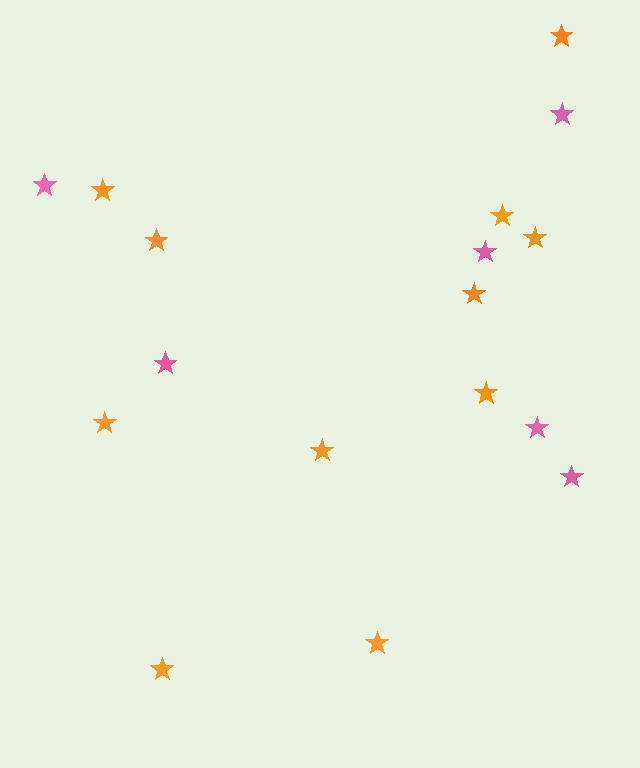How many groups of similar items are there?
There are 2 groups: one group of pink stars (6) and one group of orange stars (11).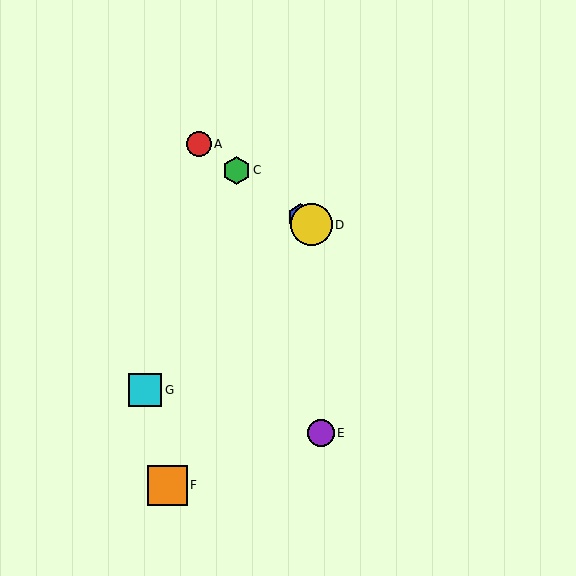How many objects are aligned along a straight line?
4 objects (A, B, C, D) are aligned along a straight line.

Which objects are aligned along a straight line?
Objects A, B, C, D are aligned along a straight line.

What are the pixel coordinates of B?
Object B is at (301, 217).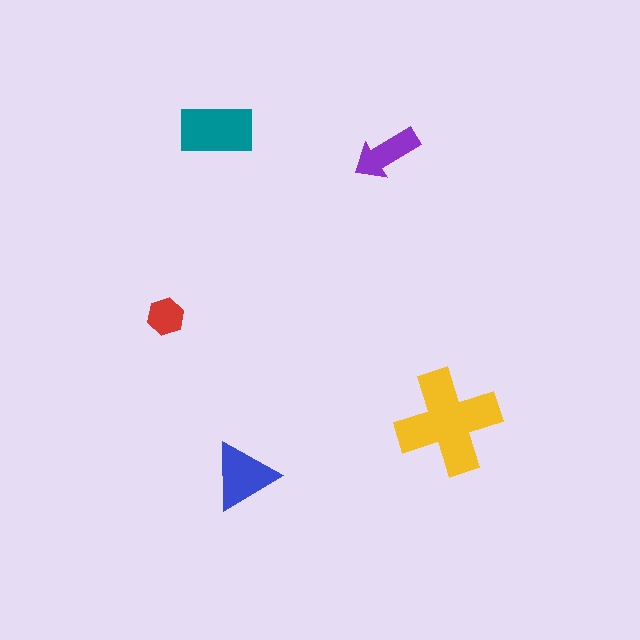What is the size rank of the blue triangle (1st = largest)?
3rd.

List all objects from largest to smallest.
The yellow cross, the teal rectangle, the blue triangle, the purple arrow, the red hexagon.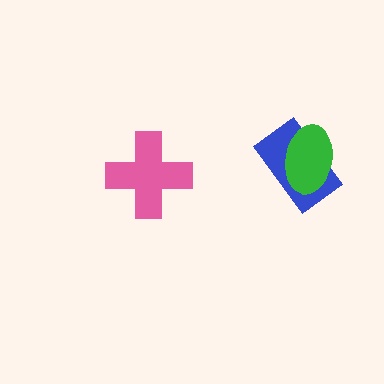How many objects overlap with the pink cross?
0 objects overlap with the pink cross.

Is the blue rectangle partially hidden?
Yes, it is partially covered by another shape.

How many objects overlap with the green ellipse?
1 object overlaps with the green ellipse.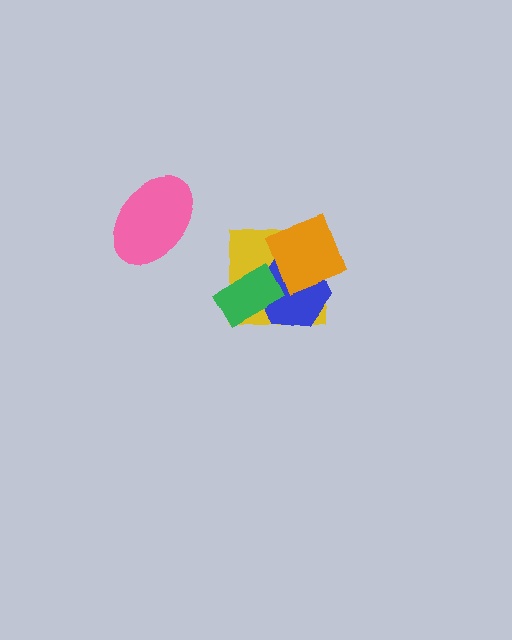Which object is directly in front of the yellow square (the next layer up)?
The blue hexagon is directly in front of the yellow square.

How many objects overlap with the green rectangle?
2 objects overlap with the green rectangle.